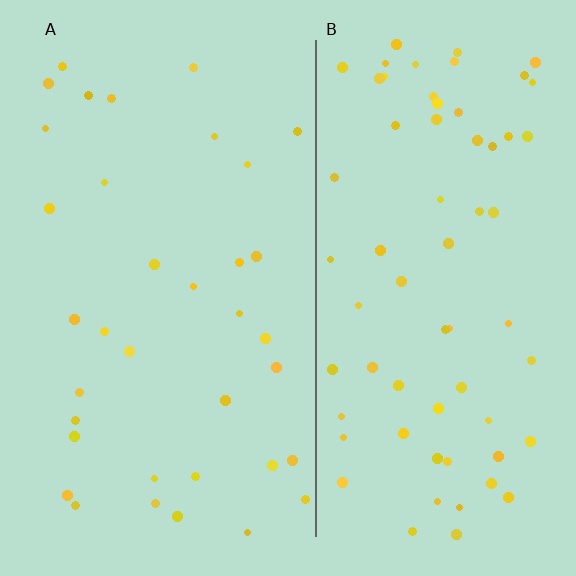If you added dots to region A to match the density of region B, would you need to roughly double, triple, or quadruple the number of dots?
Approximately double.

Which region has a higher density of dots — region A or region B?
B (the right).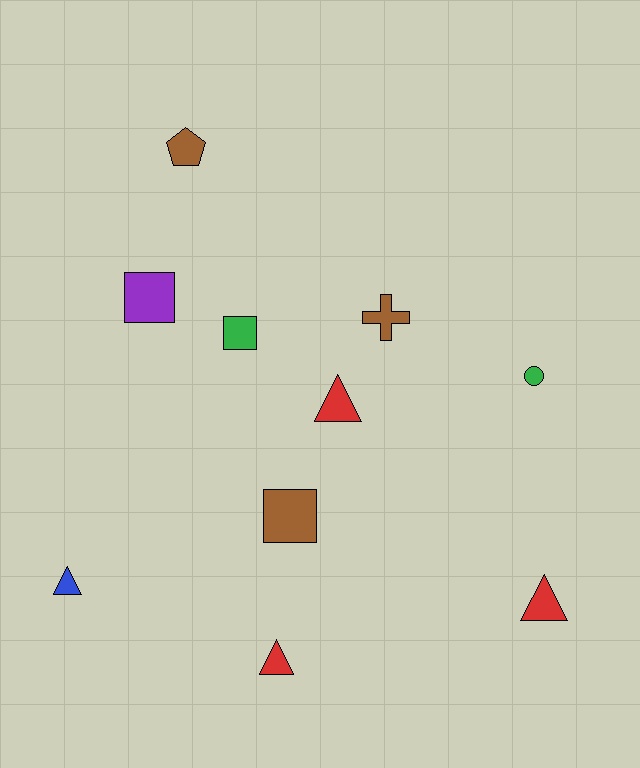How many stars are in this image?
There are no stars.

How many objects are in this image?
There are 10 objects.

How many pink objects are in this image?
There are no pink objects.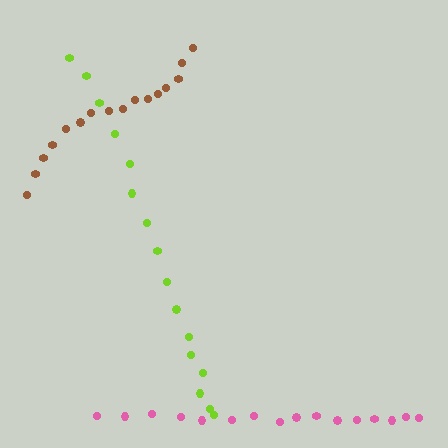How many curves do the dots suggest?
There are 3 distinct paths.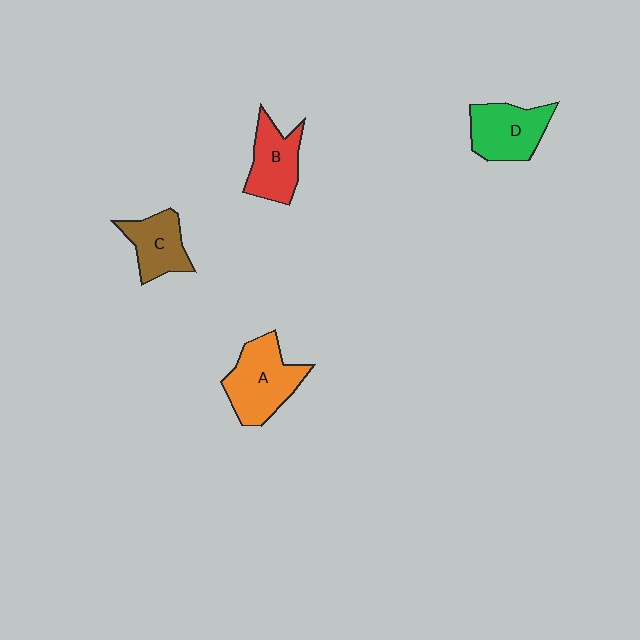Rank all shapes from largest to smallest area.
From largest to smallest: A (orange), D (green), B (red), C (brown).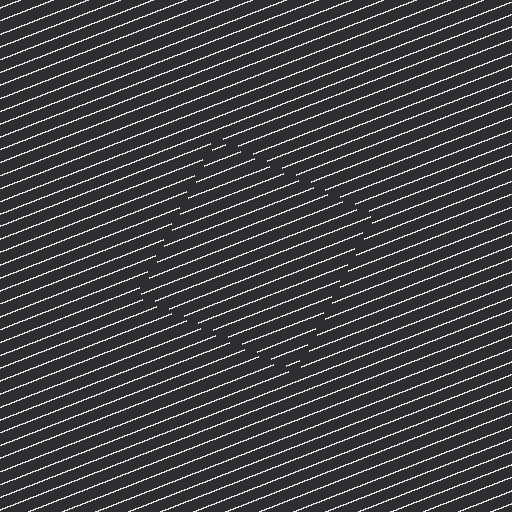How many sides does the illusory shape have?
4 sides — the line-ends trace a square.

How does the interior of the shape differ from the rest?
The interior of the shape contains the same grating, shifted by half a period — the contour is defined by the phase discontinuity where line-ends from the inner and outer gratings abut.